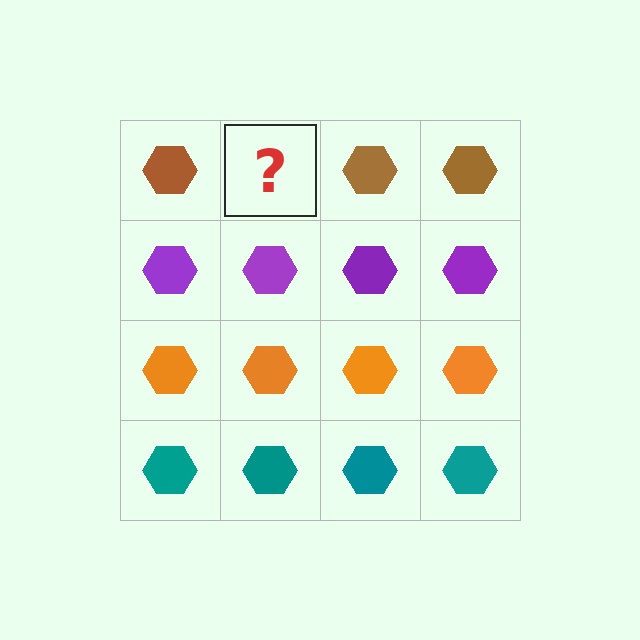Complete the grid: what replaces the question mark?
The question mark should be replaced with a brown hexagon.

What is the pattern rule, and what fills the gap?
The rule is that each row has a consistent color. The gap should be filled with a brown hexagon.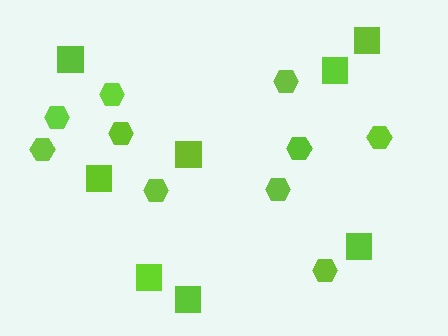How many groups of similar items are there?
There are 2 groups: one group of squares (8) and one group of hexagons (10).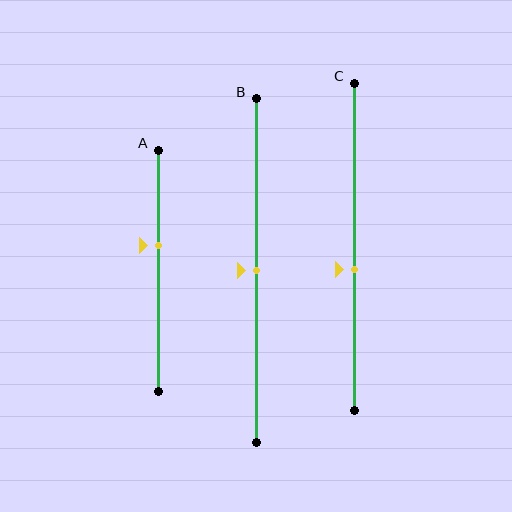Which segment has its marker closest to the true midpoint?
Segment B has its marker closest to the true midpoint.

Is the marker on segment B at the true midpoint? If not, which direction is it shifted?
Yes, the marker on segment B is at the true midpoint.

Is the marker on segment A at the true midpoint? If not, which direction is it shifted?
No, the marker on segment A is shifted upward by about 11% of the segment length.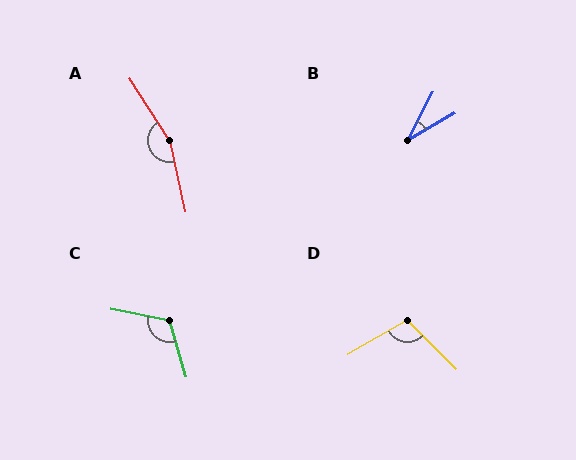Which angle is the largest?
A, at approximately 160 degrees.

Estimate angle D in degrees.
Approximately 104 degrees.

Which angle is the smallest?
B, at approximately 32 degrees.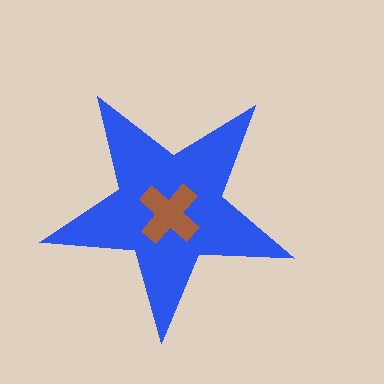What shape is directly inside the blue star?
The brown cross.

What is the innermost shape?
The brown cross.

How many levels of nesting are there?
2.